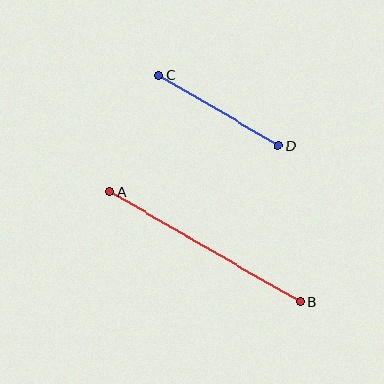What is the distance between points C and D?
The distance is approximately 138 pixels.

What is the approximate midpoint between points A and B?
The midpoint is at approximately (205, 247) pixels.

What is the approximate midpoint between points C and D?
The midpoint is at approximately (219, 110) pixels.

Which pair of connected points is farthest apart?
Points A and B are farthest apart.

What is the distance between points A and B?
The distance is approximately 220 pixels.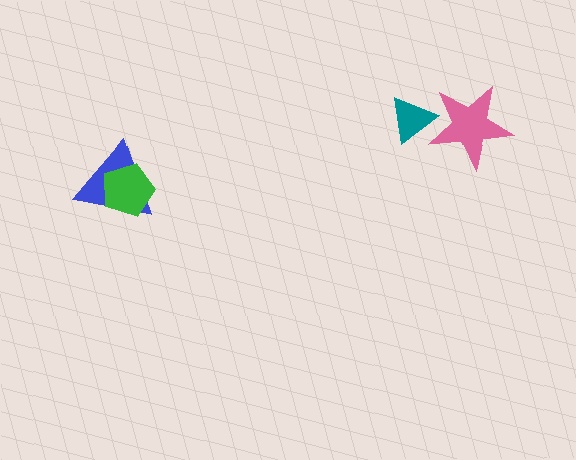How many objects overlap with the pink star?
1 object overlaps with the pink star.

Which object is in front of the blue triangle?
The green pentagon is in front of the blue triangle.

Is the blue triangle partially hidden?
Yes, it is partially covered by another shape.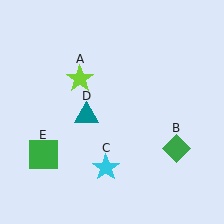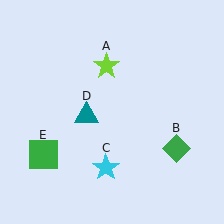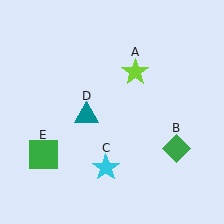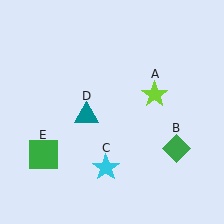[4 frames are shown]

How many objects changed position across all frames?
1 object changed position: lime star (object A).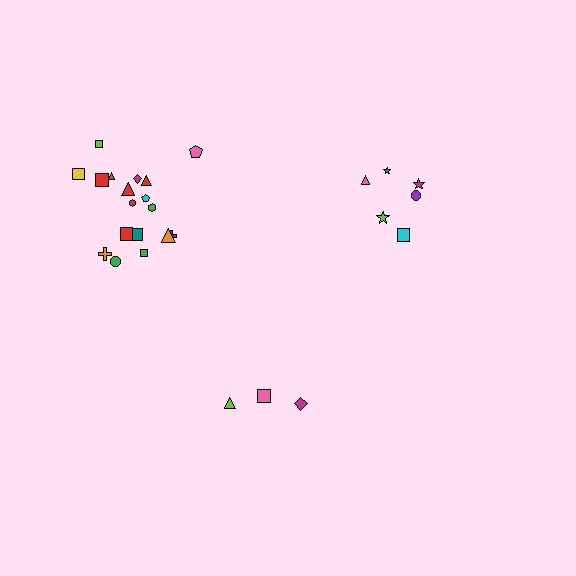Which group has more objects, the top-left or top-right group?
The top-left group.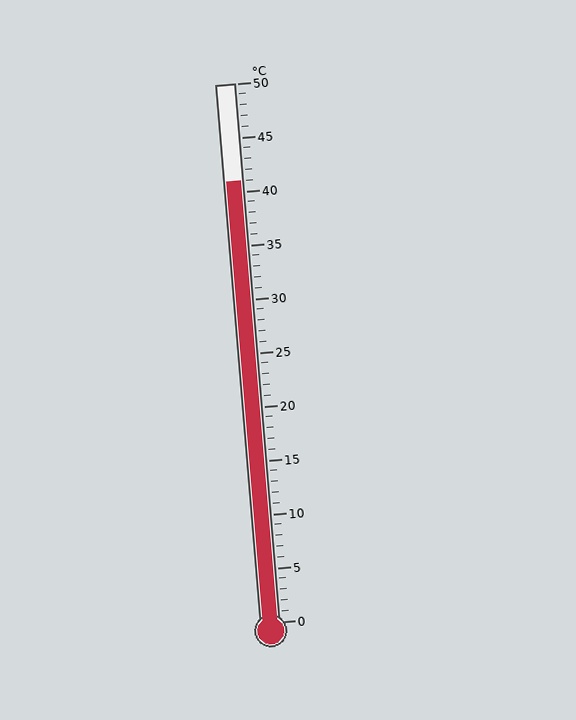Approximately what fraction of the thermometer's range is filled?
The thermometer is filled to approximately 80% of its range.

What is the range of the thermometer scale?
The thermometer scale ranges from 0°C to 50°C.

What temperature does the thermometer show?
The thermometer shows approximately 41°C.